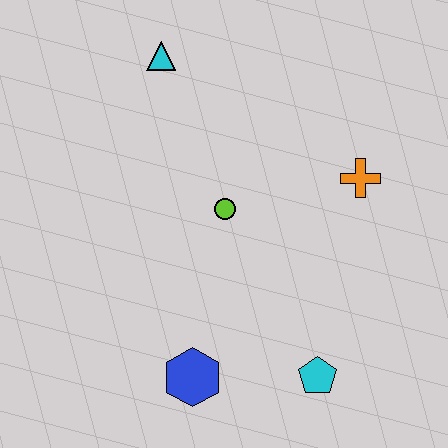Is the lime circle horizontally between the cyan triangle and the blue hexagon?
No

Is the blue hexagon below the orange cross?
Yes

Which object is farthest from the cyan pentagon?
The cyan triangle is farthest from the cyan pentagon.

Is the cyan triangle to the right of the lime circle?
No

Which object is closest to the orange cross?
The lime circle is closest to the orange cross.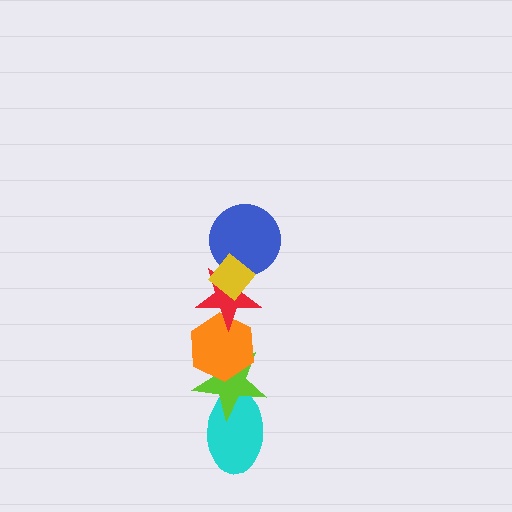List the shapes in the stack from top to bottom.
From top to bottom: the yellow diamond, the blue circle, the red star, the orange hexagon, the lime star, the cyan ellipse.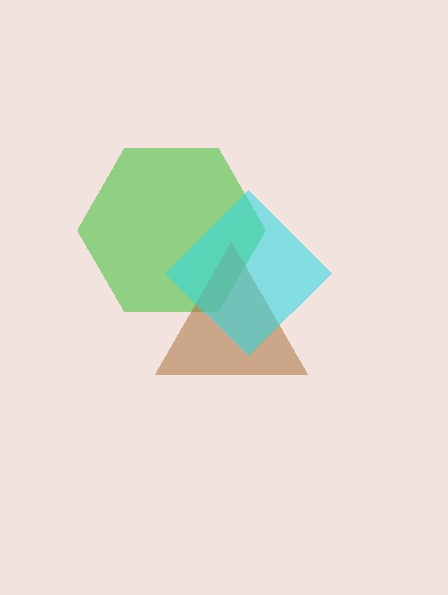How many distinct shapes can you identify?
There are 3 distinct shapes: a green hexagon, a brown triangle, a cyan diamond.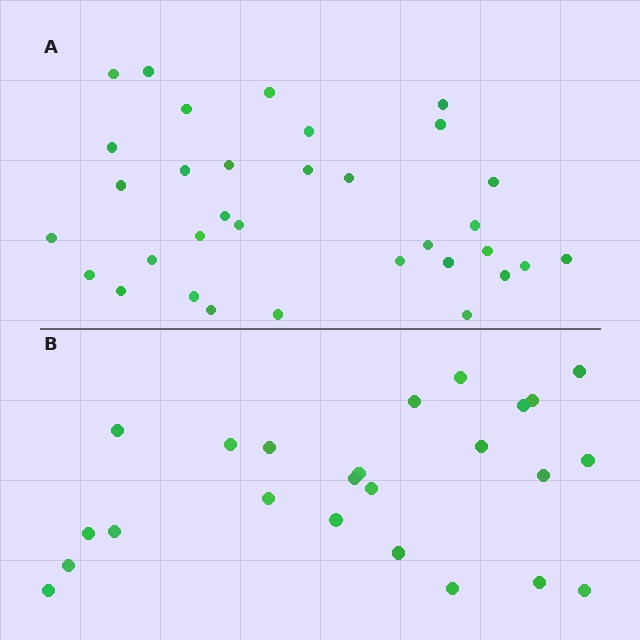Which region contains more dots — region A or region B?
Region A (the top region) has more dots.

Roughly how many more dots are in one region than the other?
Region A has roughly 8 or so more dots than region B.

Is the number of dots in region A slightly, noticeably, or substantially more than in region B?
Region A has noticeably more, but not dramatically so. The ratio is roughly 1.4 to 1.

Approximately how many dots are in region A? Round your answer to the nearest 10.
About 30 dots. (The exact count is 33, which rounds to 30.)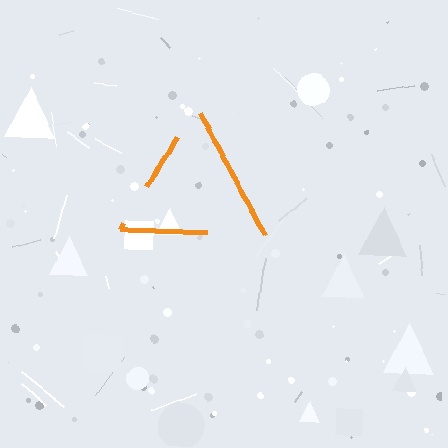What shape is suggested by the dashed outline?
The dashed outline suggests a triangle.